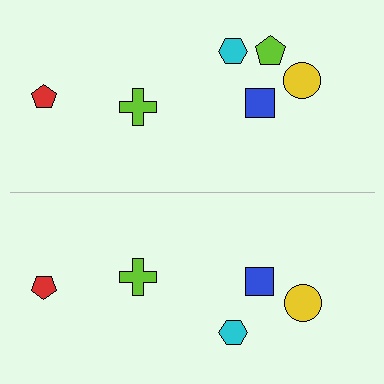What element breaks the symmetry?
A lime pentagon is missing from the bottom side.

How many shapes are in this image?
There are 11 shapes in this image.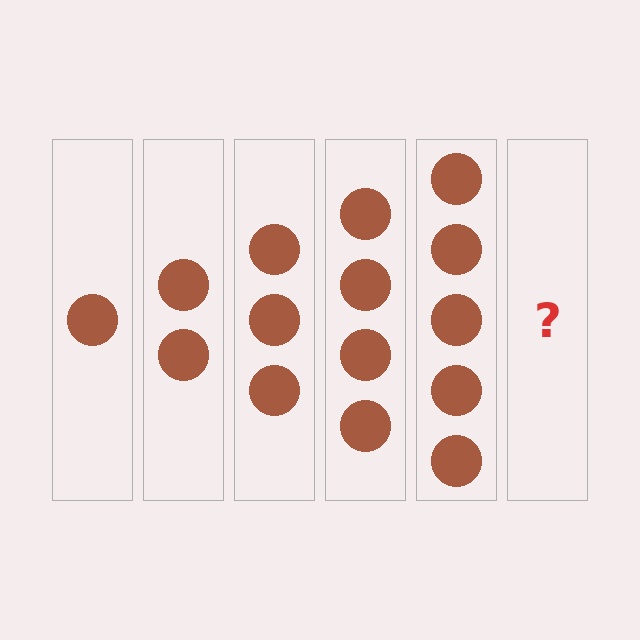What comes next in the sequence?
The next element should be 6 circles.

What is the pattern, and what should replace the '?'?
The pattern is that each step adds one more circle. The '?' should be 6 circles.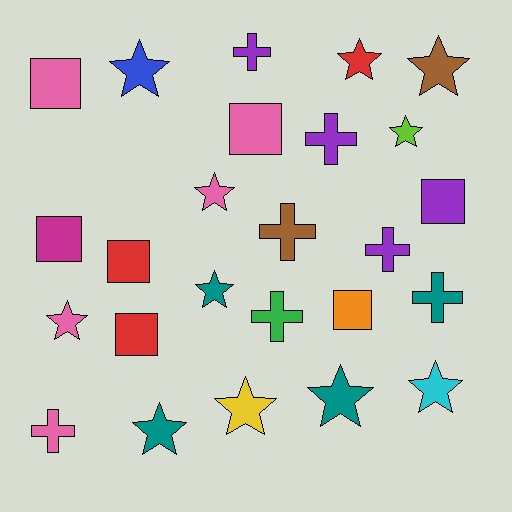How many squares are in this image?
There are 7 squares.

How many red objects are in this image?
There are 3 red objects.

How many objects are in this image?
There are 25 objects.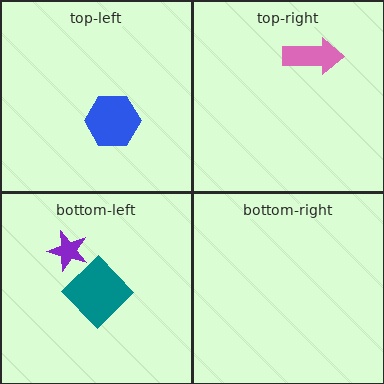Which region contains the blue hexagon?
The top-left region.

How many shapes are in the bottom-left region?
2.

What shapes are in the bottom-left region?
The purple star, the teal diamond.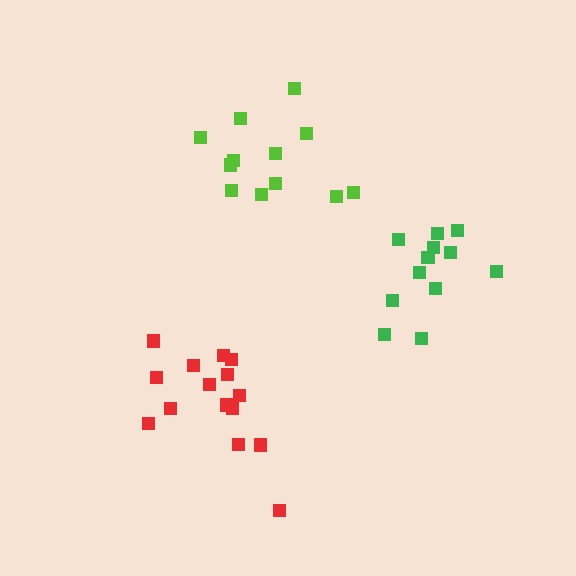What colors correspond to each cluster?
The clusters are colored: lime, red, green.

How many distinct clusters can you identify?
There are 3 distinct clusters.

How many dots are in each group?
Group 1: 12 dots, Group 2: 15 dots, Group 3: 12 dots (39 total).